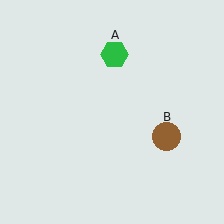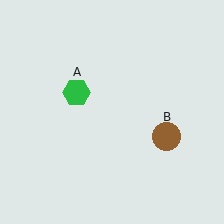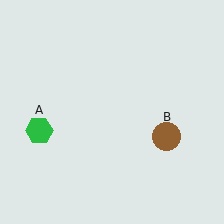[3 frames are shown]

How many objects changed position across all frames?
1 object changed position: green hexagon (object A).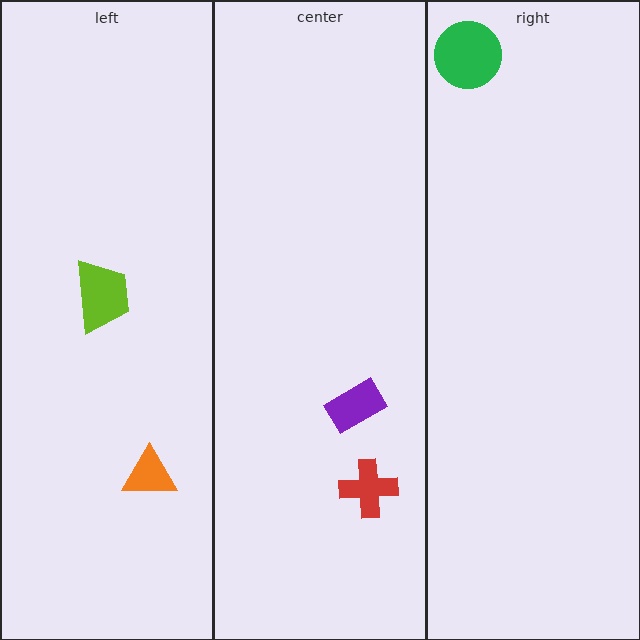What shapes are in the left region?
The orange triangle, the lime trapezoid.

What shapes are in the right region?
The green circle.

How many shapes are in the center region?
2.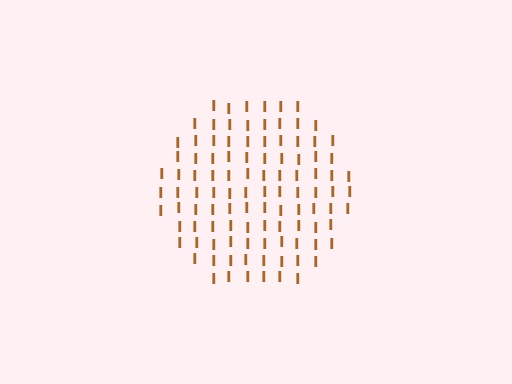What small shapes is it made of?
It is made of small letter I's.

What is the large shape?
The large shape is a hexagon.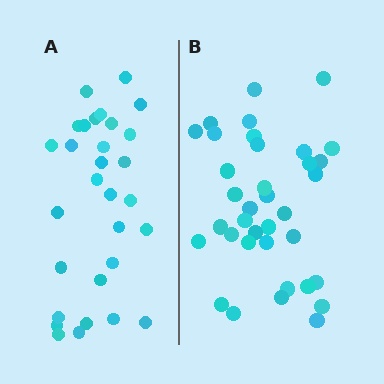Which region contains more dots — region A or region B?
Region B (the right region) has more dots.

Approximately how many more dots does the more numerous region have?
Region B has about 6 more dots than region A.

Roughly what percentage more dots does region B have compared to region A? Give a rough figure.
About 20% more.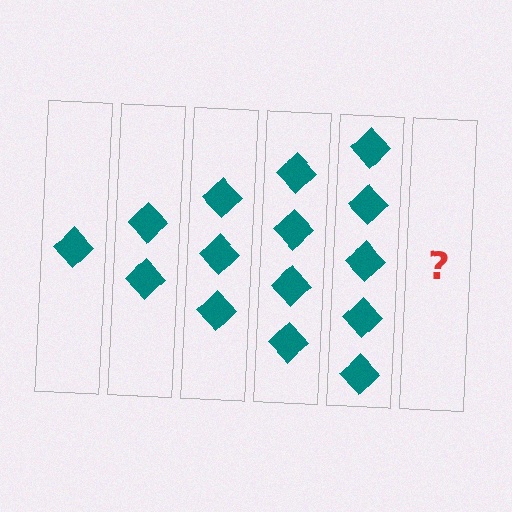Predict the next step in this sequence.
The next step is 6 diamonds.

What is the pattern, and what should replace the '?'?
The pattern is that each step adds one more diamond. The '?' should be 6 diamonds.